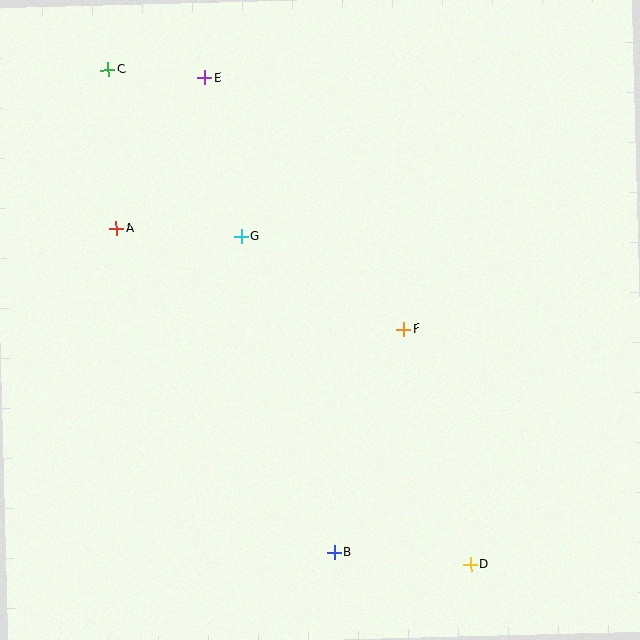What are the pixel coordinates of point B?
Point B is at (334, 552).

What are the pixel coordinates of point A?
Point A is at (117, 229).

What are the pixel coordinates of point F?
Point F is at (404, 329).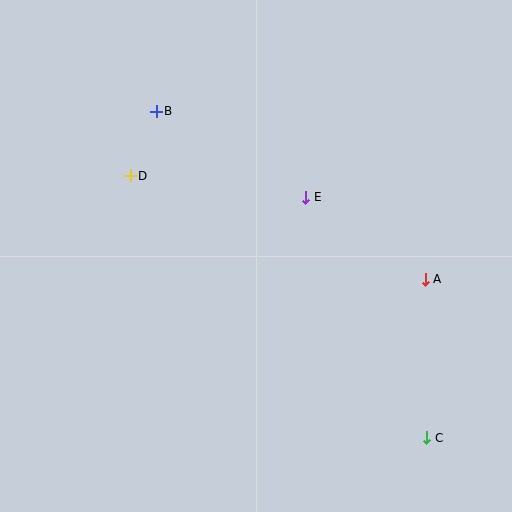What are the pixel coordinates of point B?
Point B is at (156, 111).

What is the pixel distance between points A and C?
The distance between A and C is 158 pixels.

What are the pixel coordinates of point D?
Point D is at (130, 176).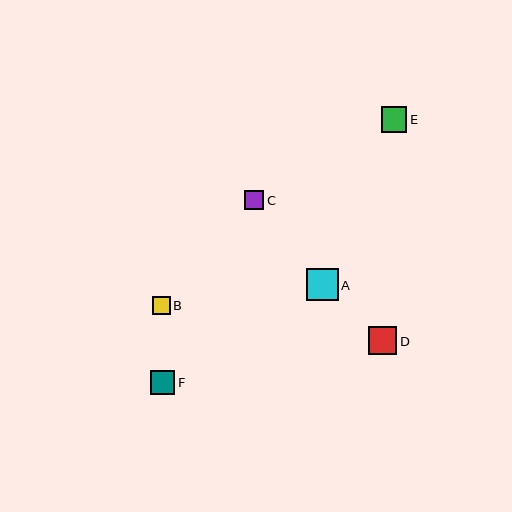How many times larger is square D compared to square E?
Square D is approximately 1.1 times the size of square E.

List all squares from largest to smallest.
From largest to smallest: A, D, E, F, C, B.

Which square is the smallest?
Square B is the smallest with a size of approximately 18 pixels.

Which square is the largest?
Square A is the largest with a size of approximately 32 pixels.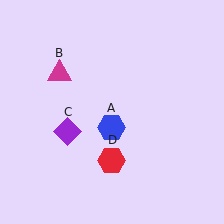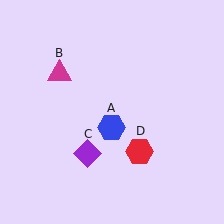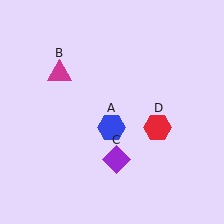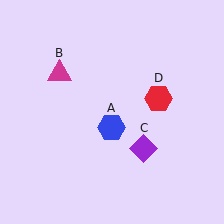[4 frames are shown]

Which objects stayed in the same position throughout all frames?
Blue hexagon (object A) and magenta triangle (object B) remained stationary.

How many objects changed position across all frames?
2 objects changed position: purple diamond (object C), red hexagon (object D).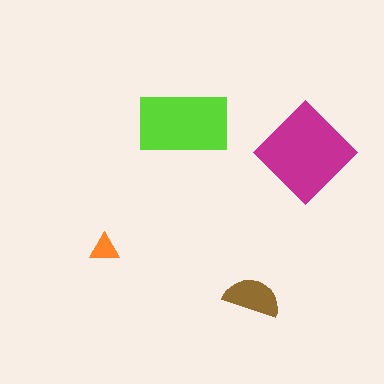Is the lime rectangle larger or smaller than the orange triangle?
Larger.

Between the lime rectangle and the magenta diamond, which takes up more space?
The magenta diamond.